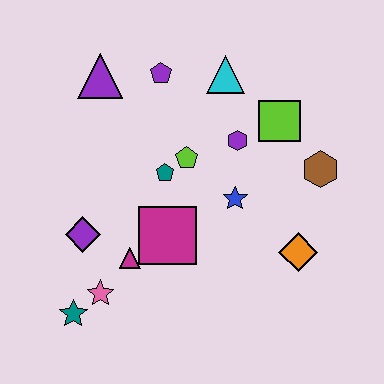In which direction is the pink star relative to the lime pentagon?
The pink star is below the lime pentagon.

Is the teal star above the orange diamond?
No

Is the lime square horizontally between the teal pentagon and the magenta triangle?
No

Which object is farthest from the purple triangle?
The orange diamond is farthest from the purple triangle.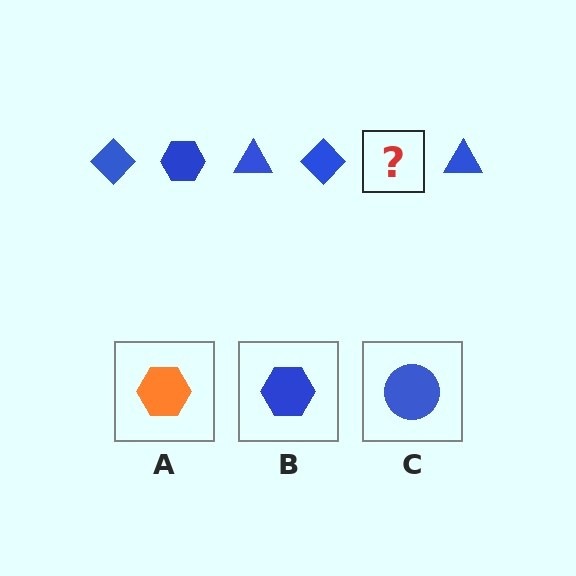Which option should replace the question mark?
Option B.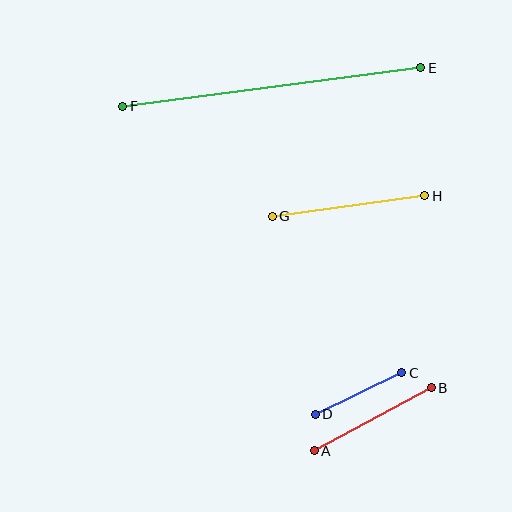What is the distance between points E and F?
The distance is approximately 301 pixels.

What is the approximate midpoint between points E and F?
The midpoint is at approximately (272, 87) pixels.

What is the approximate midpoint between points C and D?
The midpoint is at approximately (358, 393) pixels.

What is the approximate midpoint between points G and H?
The midpoint is at approximately (348, 206) pixels.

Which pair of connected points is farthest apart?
Points E and F are farthest apart.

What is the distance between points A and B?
The distance is approximately 133 pixels.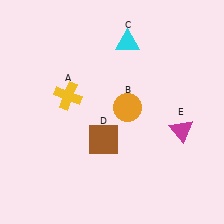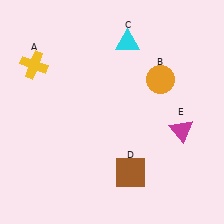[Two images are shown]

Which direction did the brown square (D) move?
The brown square (D) moved down.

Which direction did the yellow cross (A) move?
The yellow cross (A) moved left.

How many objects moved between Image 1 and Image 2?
3 objects moved between the two images.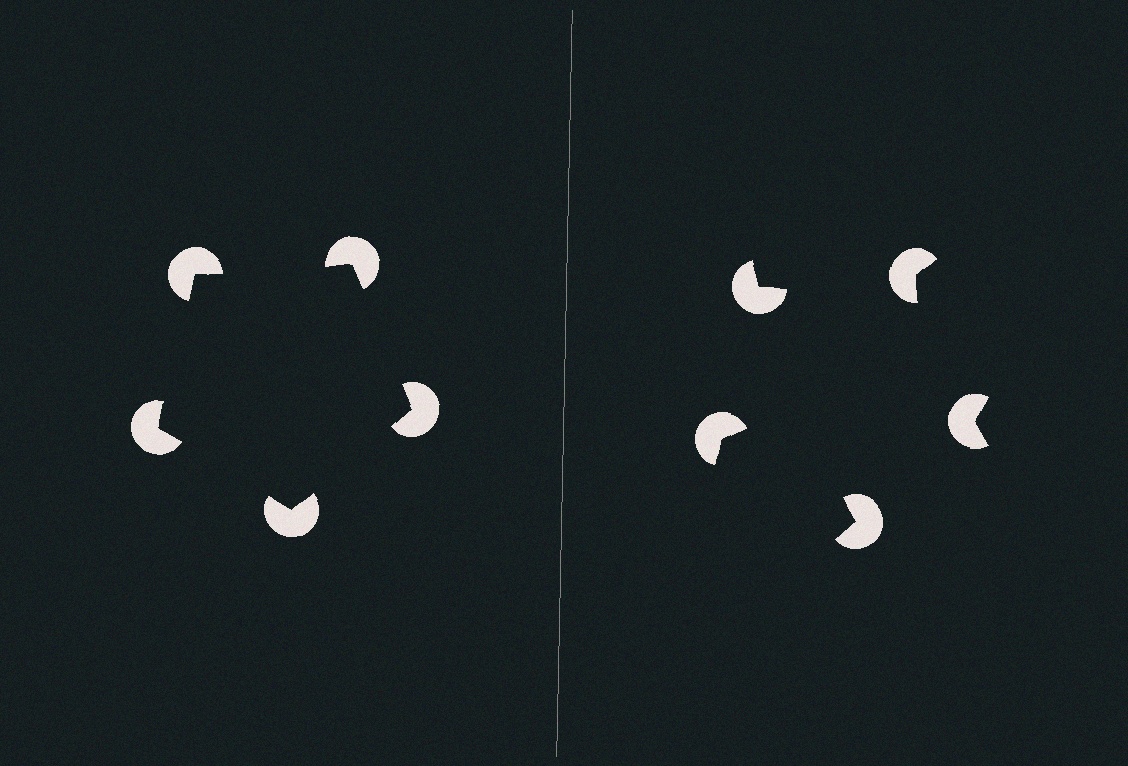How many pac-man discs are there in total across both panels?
10 — 5 on each side.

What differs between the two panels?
The pac-man discs are positioned identically on both sides; only the wedge orientations differ. On the left they align to a pentagon; on the right they are misaligned.